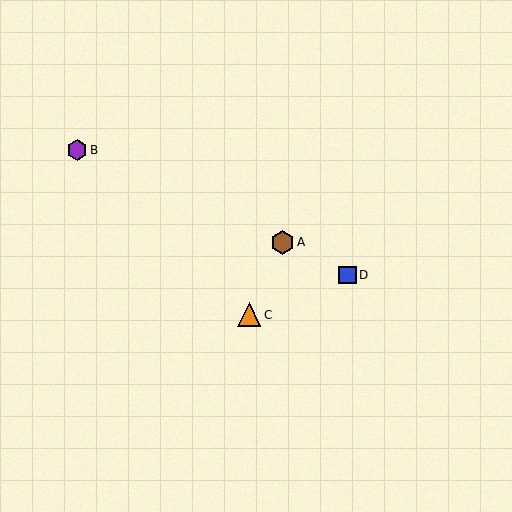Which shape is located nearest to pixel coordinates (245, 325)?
The orange triangle (labeled C) at (249, 315) is nearest to that location.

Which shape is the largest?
The orange triangle (labeled C) is the largest.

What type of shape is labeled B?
Shape B is a purple hexagon.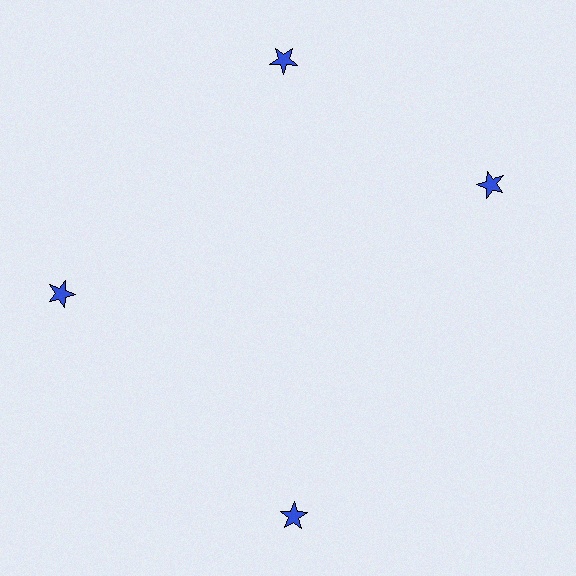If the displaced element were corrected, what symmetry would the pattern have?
It would have 4-fold rotational symmetry — the pattern would map onto itself every 90 degrees.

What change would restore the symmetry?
The symmetry would be restored by rotating it back into even spacing with its neighbors so that all 4 stars sit at equal angles and equal distance from the center.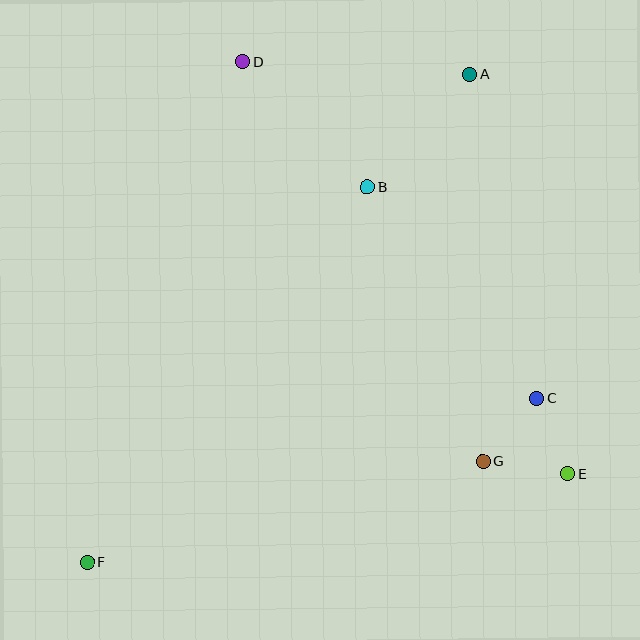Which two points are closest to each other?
Points C and E are closest to each other.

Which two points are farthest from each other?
Points A and F are farthest from each other.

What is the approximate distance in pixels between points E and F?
The distance between E and F is approximately 489 pixels.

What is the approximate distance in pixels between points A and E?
The distance between A and E is approximately 411 pixels.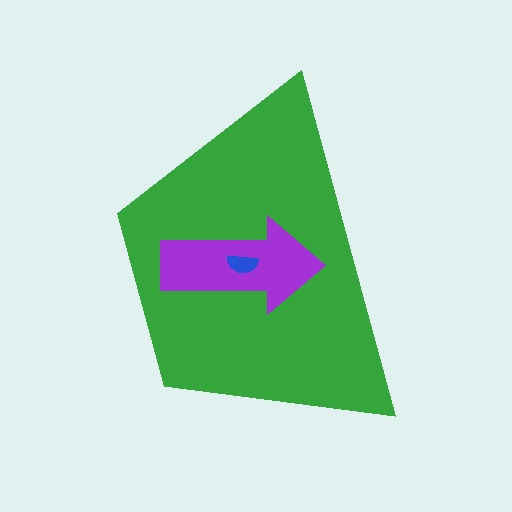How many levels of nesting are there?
3.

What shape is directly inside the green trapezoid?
The purple arrow.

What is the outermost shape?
The green trapezoid.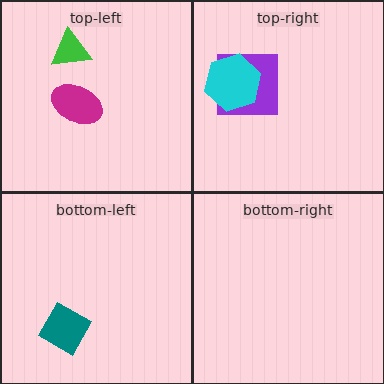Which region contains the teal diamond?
The bottom-left region.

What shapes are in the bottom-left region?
The teal diamond.